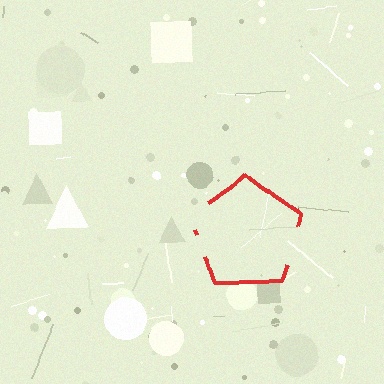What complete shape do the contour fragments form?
The contour fragments form a pentagon.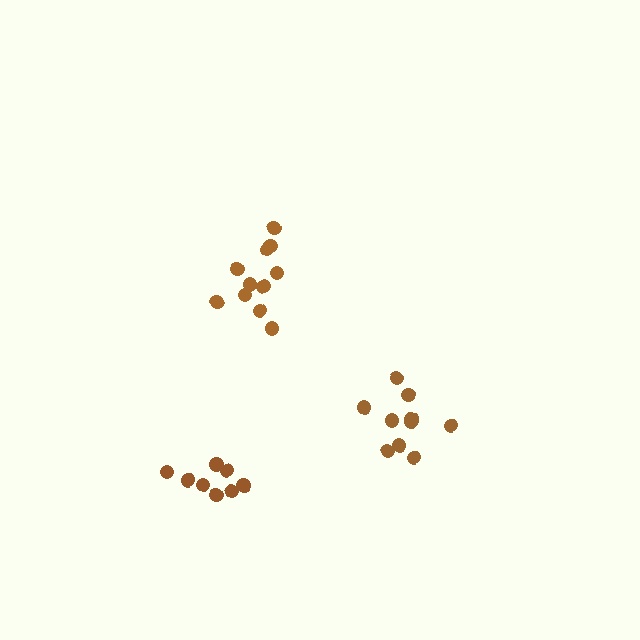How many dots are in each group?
Group 1: 11 dots, Group 2: 8 dots, Group 3: 11 dots (30 total).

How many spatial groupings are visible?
There are 3 spatial groupings.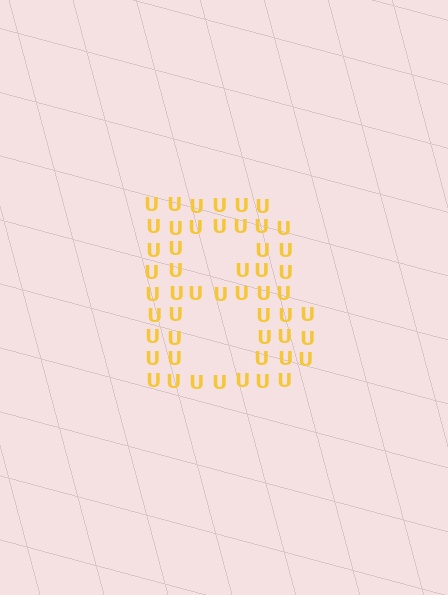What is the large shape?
The large shape is the letter B.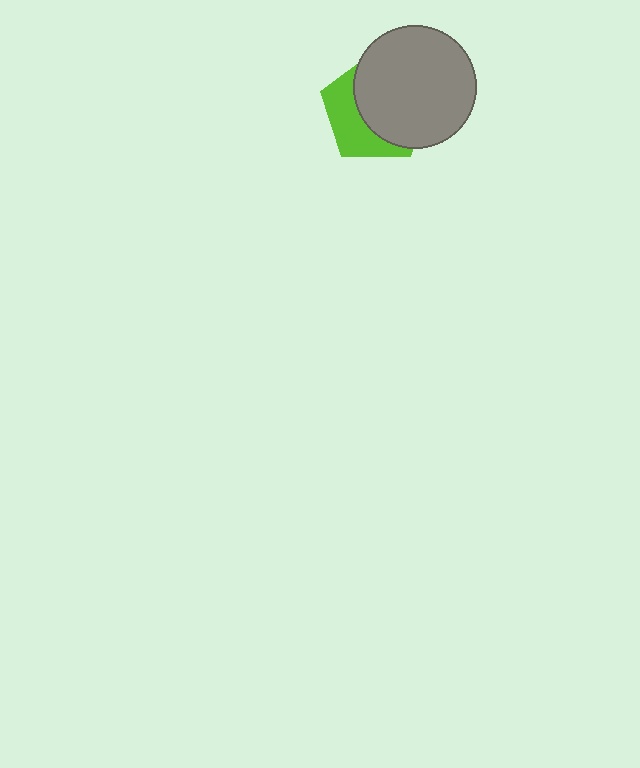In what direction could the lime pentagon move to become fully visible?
The lime pentagon could move left. That would shift it out from behind the gray circle entirely.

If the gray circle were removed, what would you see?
You would see the complete lime pentagon.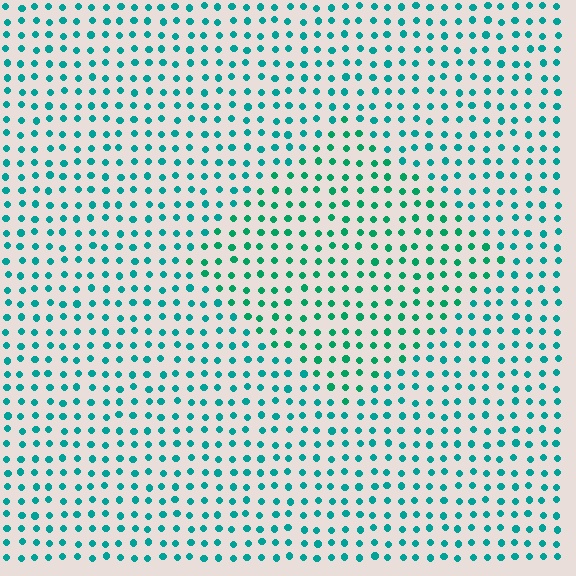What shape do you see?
I see a diamond.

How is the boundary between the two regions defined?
The boundary is defined purely by a slight shift in hue (about 21 degrees). Spacing, size, and orientation are identical on both sides.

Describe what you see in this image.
The image is filled with small teal elements in a uniform arrangement. A diamond-shaped region is visible where the elements are tinted to a slightly different hue, forming a subtle color boundary.